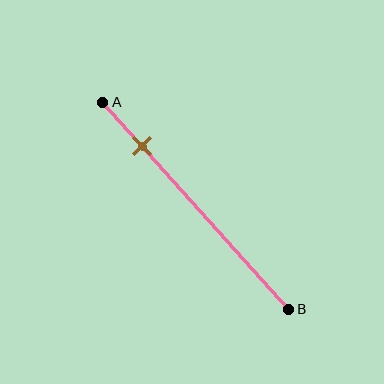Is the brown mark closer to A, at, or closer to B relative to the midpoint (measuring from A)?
The brown mark is closer to point A than the midpoint of segment AB.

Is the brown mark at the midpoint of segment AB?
No, the mark is at about 20% from A, not at the 50% midpoint.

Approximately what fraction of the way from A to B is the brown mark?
The brown mark is approximately 20% of the way from A to B.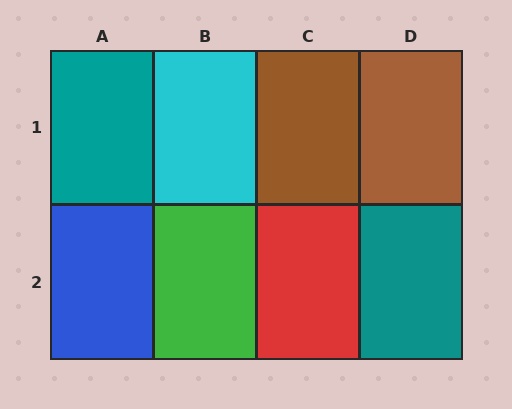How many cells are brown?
2 cells are brown.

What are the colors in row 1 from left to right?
Teal, cyan, brown, brown.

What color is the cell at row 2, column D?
Teal.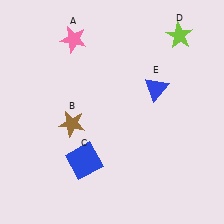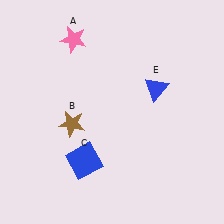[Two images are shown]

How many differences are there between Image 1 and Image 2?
There is 1 difference between the two images.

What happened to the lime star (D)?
The lime star (D) was removed in Image 2. It was in the top-right area of Image 1.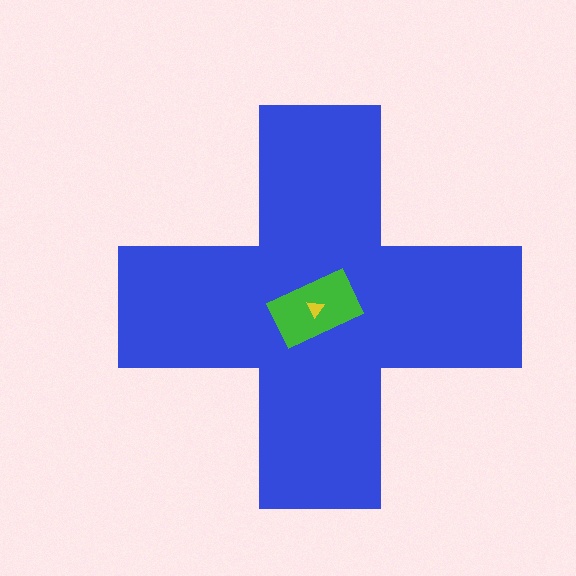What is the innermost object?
The yellow triangle.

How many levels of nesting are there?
3.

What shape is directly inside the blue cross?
The green rectangle.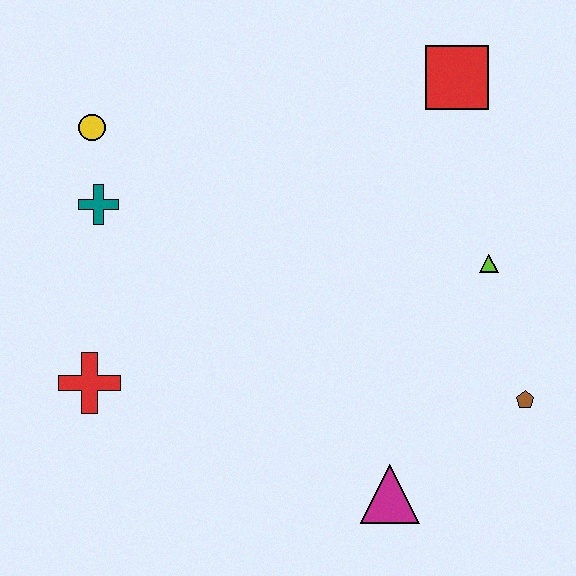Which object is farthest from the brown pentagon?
The yellow circle is farthest from the brown pentagon.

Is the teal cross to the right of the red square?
No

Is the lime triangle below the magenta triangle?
No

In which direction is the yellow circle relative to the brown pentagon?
The yellow circle is to the left of the brown pentagon.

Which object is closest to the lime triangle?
The brown pentagon is closest to the lime triangle.